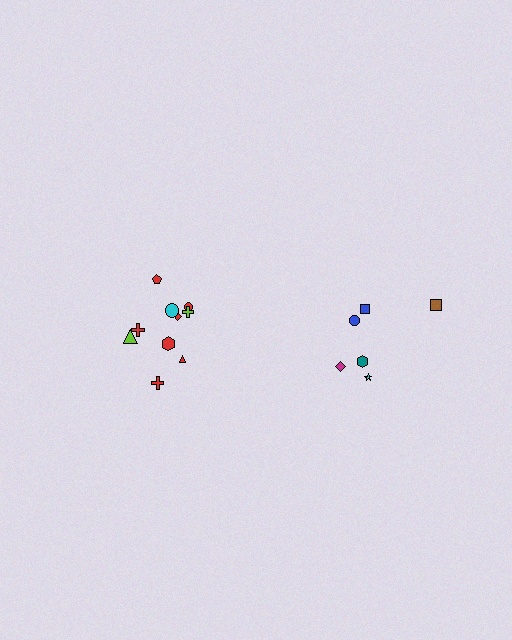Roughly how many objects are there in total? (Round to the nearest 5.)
Roughly 15 objects in total.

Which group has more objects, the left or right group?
The left group.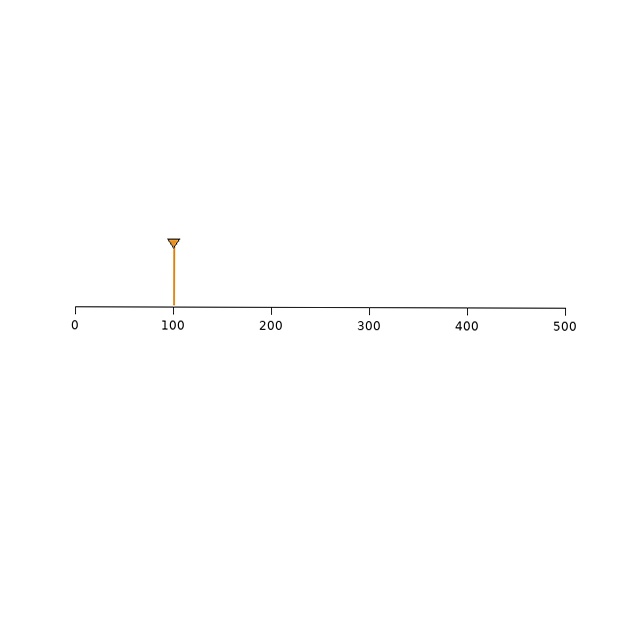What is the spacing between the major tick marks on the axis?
The major ticks are spaced 100 apart.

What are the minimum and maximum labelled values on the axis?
The axis runs from 0 to 500.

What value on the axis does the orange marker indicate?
The marker indicates approximately 100.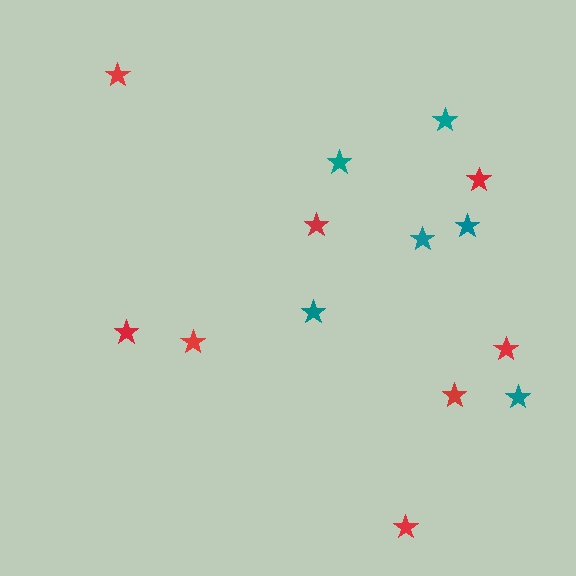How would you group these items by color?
There are 2 groups: one group of red stars (8) and one group of teal stars (6).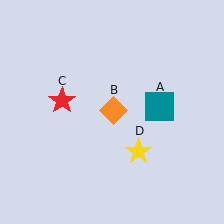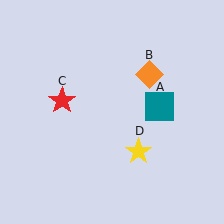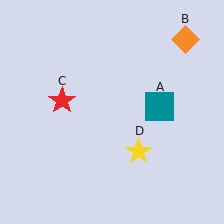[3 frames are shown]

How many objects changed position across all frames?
1 object changed position: orange diamond (object B).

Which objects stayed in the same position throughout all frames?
Teal square (object A) and red star (object C) and yellow star (object D) remained stationary.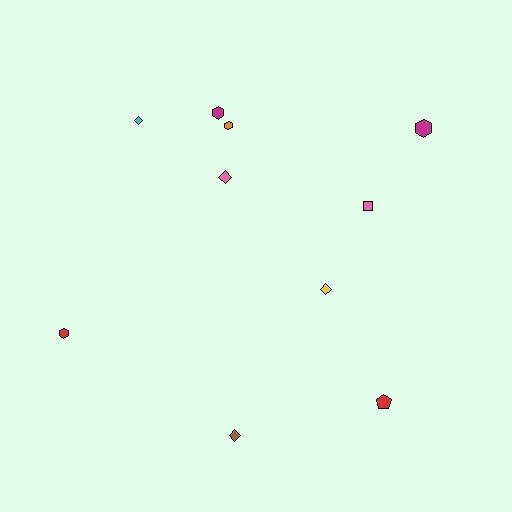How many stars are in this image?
There are no stars.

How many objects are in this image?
There are 10 objects.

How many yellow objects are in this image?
There is 1 yellow object.